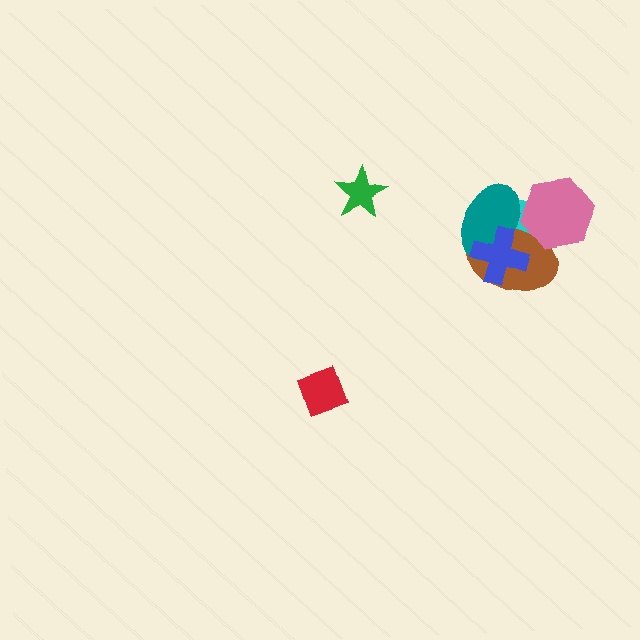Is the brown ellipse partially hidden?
Yes, it is partially covered by another shape.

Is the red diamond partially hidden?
No, no other shape covers it.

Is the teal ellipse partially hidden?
Yes, it is partially covered by another shape.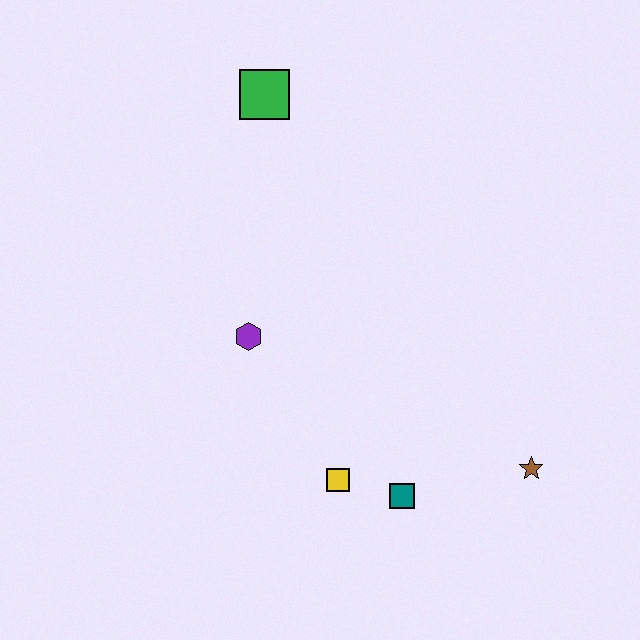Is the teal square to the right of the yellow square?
Yes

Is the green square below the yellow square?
No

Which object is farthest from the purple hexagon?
The brown star is farthest from the purple hexagon.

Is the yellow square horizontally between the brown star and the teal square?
No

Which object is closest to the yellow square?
The teal square is closest to the yellow square.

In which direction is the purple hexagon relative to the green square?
The purple hexagon is below the green square.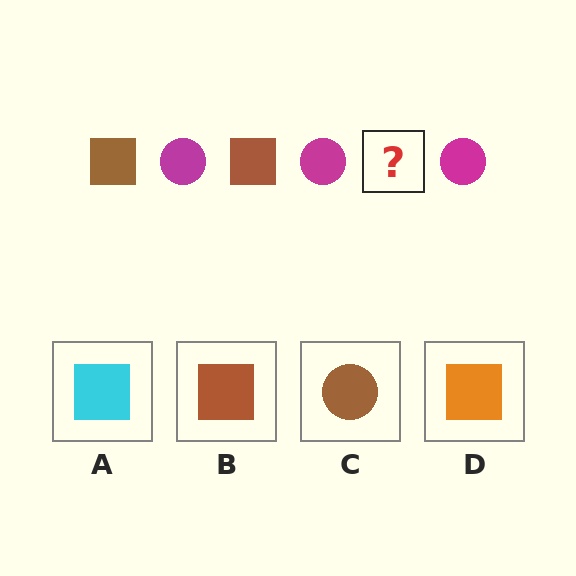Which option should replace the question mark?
Option B.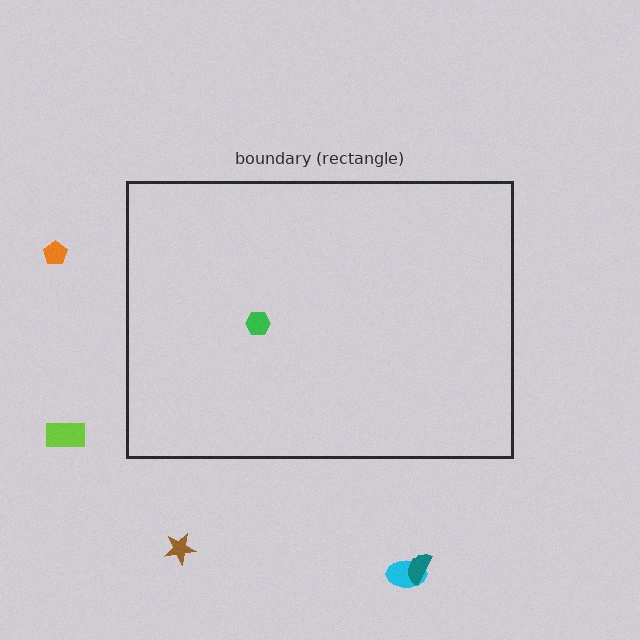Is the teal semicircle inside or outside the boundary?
Outside.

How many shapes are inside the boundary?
1 inside, 5 outside.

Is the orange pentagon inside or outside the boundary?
Outside.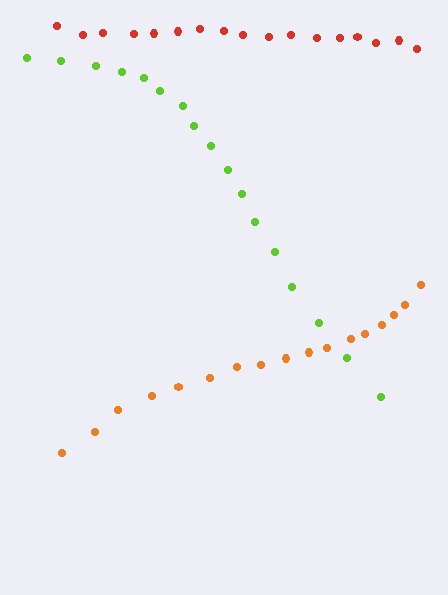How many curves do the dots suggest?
There are 3 distinct paths.